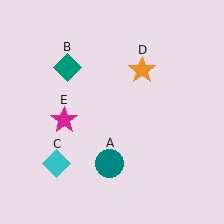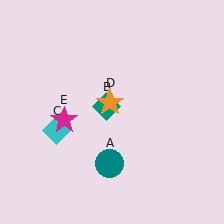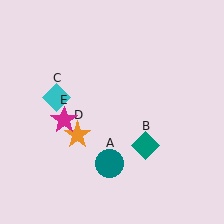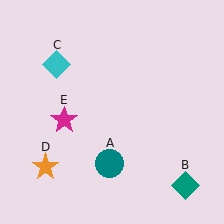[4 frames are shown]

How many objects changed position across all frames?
3 objects changed position: teal diamond (object B), cyan diamond (object C), orange star (object D).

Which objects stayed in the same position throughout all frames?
Teal circle (object A) and magenta star (object E) remained stationary.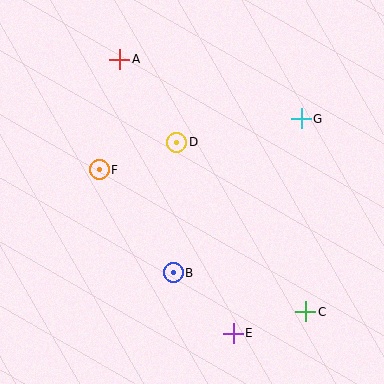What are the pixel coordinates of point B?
Point B is at (173, 273).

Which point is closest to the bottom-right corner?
Point C is closest to the bottom-right corner.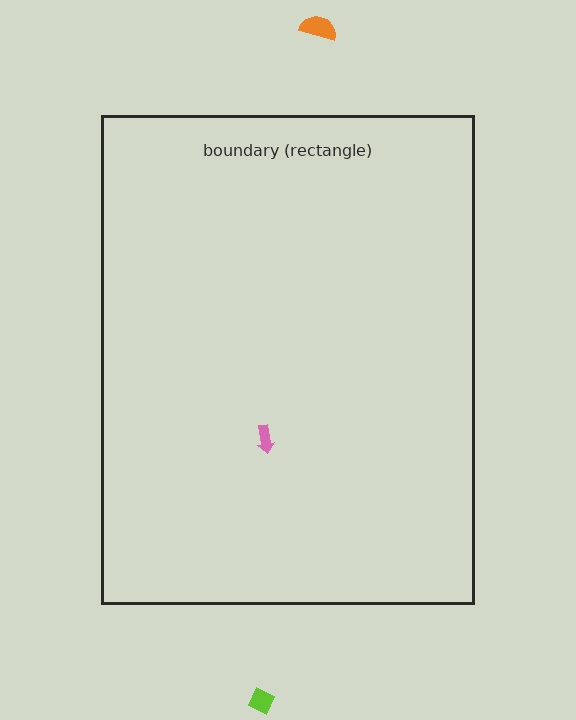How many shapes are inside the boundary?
1 inside, 2 outside.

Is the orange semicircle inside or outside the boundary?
Outside.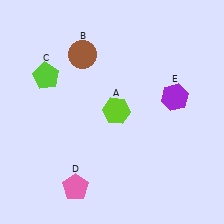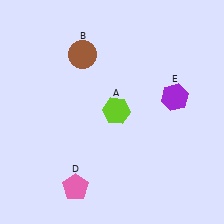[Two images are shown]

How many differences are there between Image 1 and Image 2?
There is 1 difference between the two images.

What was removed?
The lime pentagon (C) was removed in Image 2.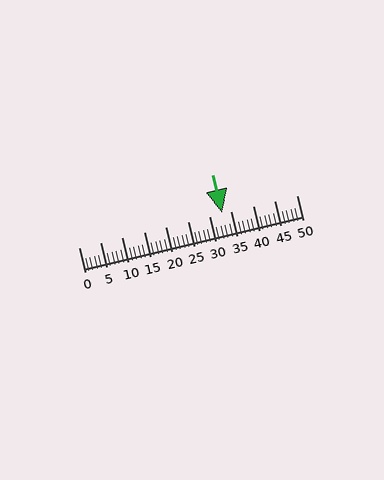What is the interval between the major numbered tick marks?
The major tick marks are spaced 5 units apart.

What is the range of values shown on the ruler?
The ruler shows values from 0 to 50.